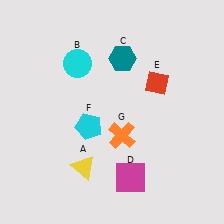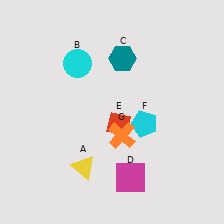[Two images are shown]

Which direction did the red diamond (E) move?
The red diamond (E) moved down.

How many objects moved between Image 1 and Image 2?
2 objects moved between the two images.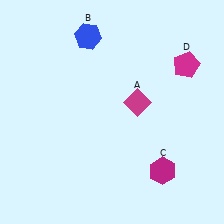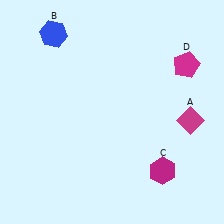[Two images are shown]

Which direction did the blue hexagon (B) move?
The blue hexagon (B) moved left.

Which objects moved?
The objects that moved are: the magenta diamond (A), the blue hexagon (B).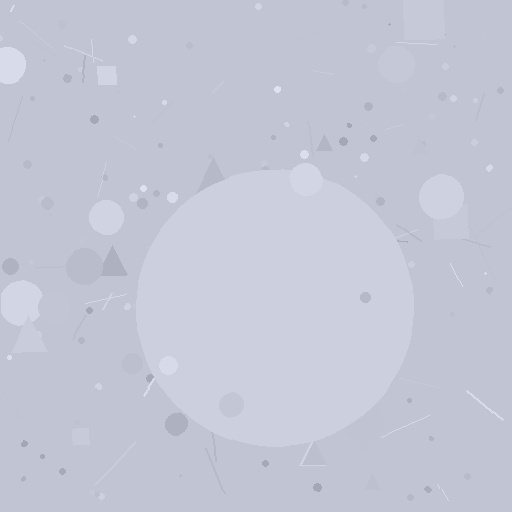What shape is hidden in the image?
A circle is hidden in the image.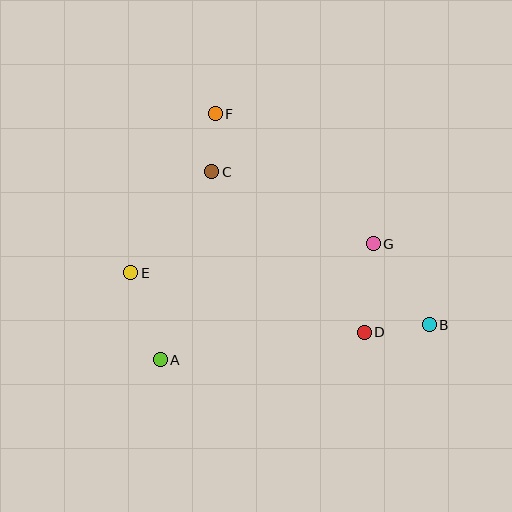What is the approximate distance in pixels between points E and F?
The distance between E and F is approximately 180 pixels.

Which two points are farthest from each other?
Points B and E are farthest from each other.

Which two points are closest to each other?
Points C and F are closest to each other.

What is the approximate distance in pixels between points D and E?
The distance between D and E is approximately 241 pixels.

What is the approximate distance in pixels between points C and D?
The distance between C and D is approximately 221 pixels.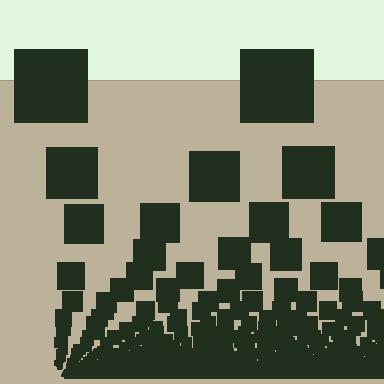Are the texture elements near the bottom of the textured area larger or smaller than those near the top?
Smaller. The gradient is inverted — elements near the bottom are smaller and denser.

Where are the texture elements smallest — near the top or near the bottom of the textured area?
Near the bottom.